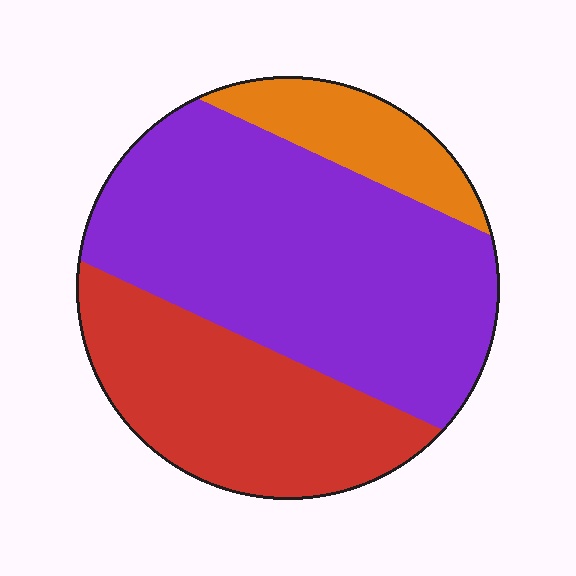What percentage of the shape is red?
Red covers around 30% of the shape.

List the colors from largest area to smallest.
From largest to smallest: purple, red, orange.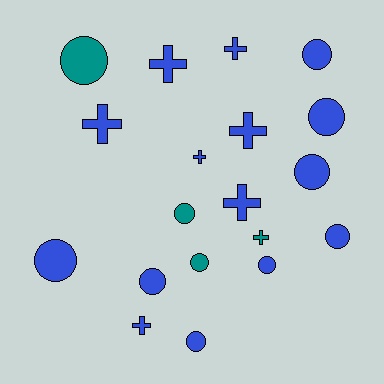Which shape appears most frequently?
Circle, with 11 objects.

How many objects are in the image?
There are 19 objects.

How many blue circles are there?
There are 8 blue circles.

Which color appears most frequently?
Blue, with 15 objects.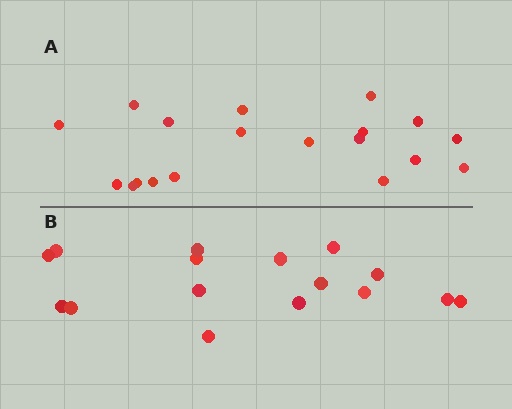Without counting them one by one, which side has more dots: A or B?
Region A (the top region) has more dots.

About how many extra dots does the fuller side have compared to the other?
Region A has just a few more — roughly 2 or 3 more dots than region B.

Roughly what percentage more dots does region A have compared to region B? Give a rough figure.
About 20% more.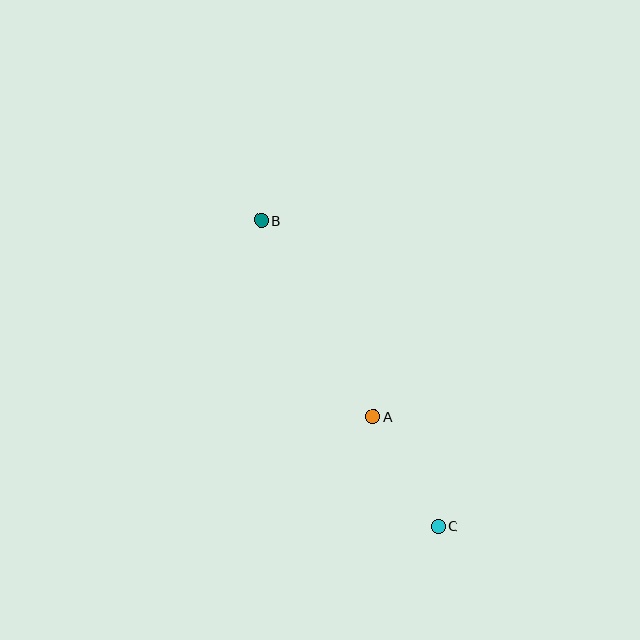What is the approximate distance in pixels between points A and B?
The distance between A and B is approximately 226 pixels.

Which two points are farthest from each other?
Points B and C are farthest from each other.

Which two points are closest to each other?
Points A and C are closest to each other.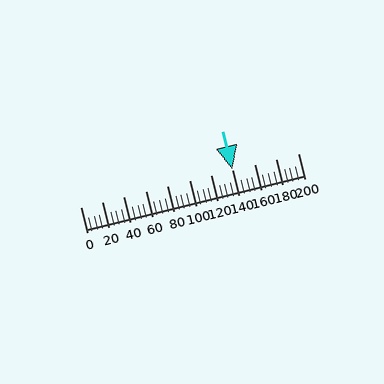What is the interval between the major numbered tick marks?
The major tick marks are spaced 20 units apart.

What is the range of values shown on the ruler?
The ruler shows values from 0 to 200.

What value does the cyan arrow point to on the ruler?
The cyan arrow points to approximately 140.